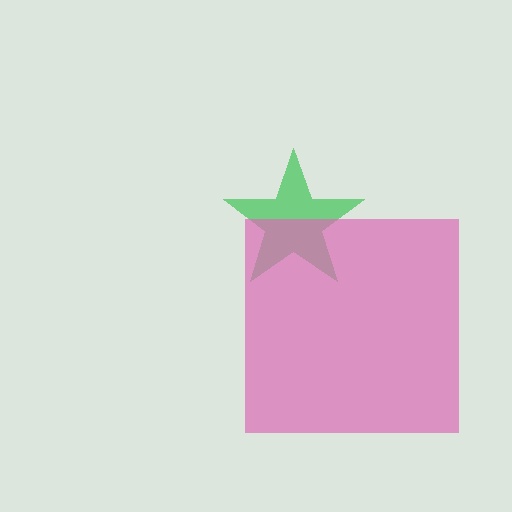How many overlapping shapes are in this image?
There are 2 overlapping shapes in the image.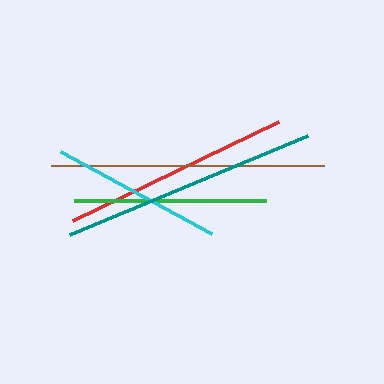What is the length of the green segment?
The green segment is approximately 192 pixels long.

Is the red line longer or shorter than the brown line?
The brown line is longer than the red line.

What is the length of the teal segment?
The teal segment is approximately 257 pixels long.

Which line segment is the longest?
The brown line is the longest at approximately 272 pixels.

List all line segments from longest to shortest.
From longest to shortest: brown, teal, red, green, cyan.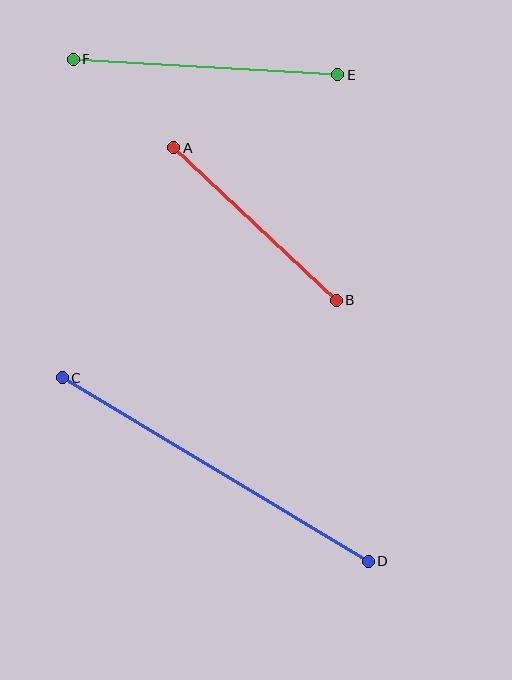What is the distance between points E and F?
The distance is approximately 265 pixels.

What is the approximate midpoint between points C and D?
The midpoint is at approximately (215, 470) pixels.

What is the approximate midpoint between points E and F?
The midpoint is at approximately (205, 67) pixels.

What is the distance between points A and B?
The distance is approximately 223 pixels.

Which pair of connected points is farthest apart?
Points C and D are farthest apart.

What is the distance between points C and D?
The distance is approximately 357 pixels.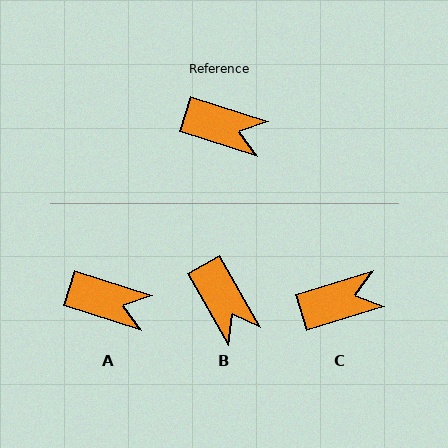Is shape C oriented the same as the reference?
No, it is off by about 35 degrees.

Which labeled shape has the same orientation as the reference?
A.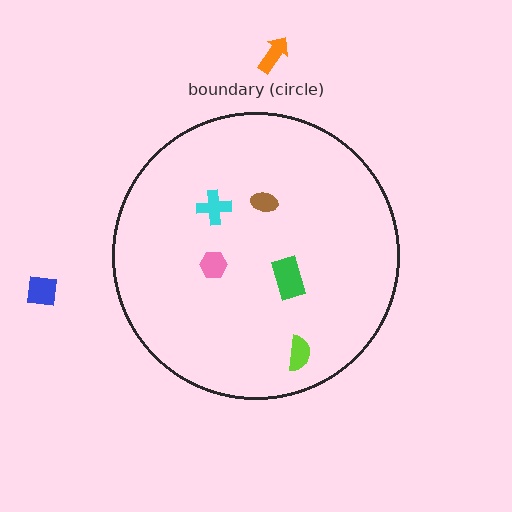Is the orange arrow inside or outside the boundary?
Outside.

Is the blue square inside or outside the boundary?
Outside.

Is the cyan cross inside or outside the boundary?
Inside.